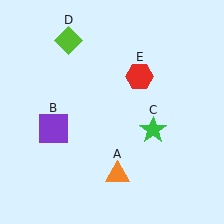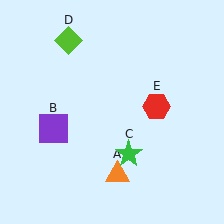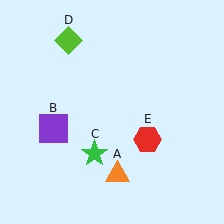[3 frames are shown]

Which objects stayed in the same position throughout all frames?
Orange triangle (object A) and purple square (object B) and lime diamond (object D) remained stationary.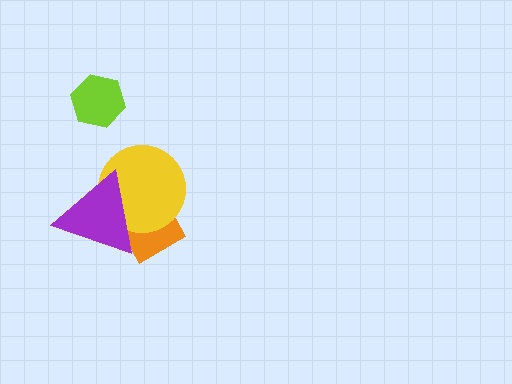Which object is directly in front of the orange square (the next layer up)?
The yellow circle is directly in front of the orange square.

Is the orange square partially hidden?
Yes, it is partially covered by another shape.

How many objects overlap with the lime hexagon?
0 objects overlap with the lime hexagon.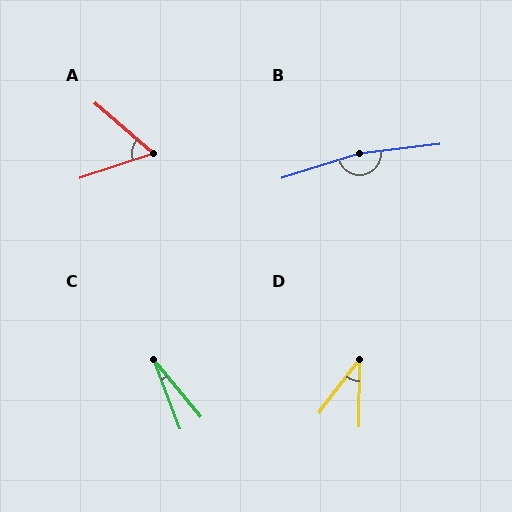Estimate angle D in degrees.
Approximately 37 degrees.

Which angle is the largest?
B, at approximately 170 degrees.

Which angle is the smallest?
C, at approximately 18 degrees.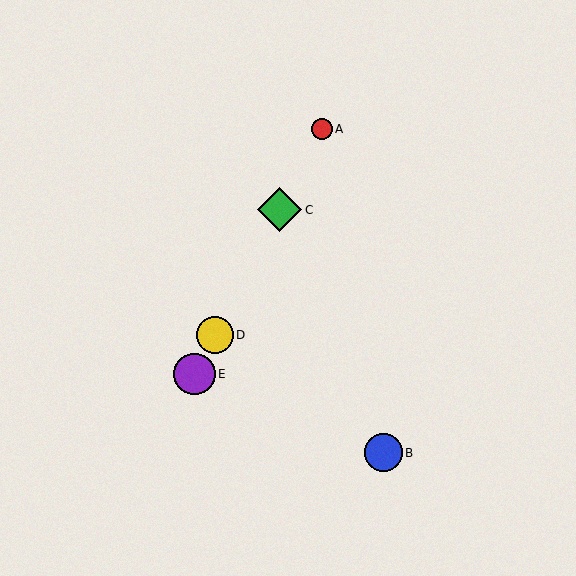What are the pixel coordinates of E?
Object E is at (194, 374).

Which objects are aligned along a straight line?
Objects A, C, D, E are aligned along a straight line.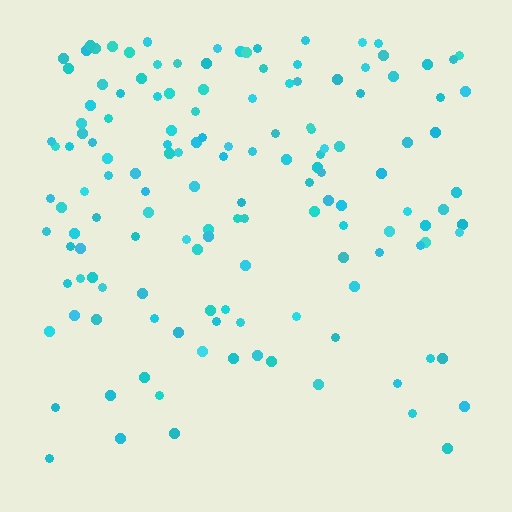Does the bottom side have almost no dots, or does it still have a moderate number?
Still a moderate number, just noticeably fewer than the top.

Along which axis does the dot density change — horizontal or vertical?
Vertical.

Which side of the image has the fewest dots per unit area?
The bottom.